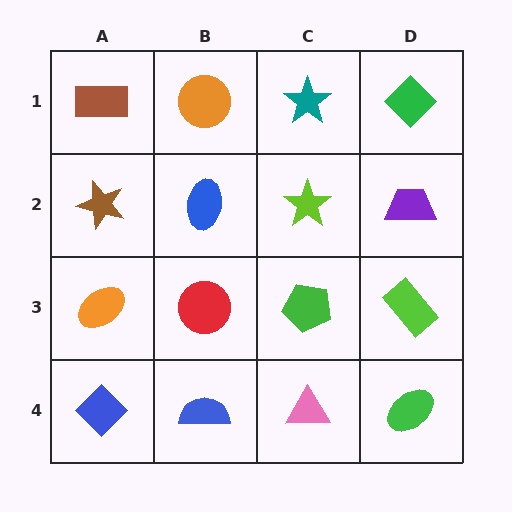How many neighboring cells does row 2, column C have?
4.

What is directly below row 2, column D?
A lime rectangle.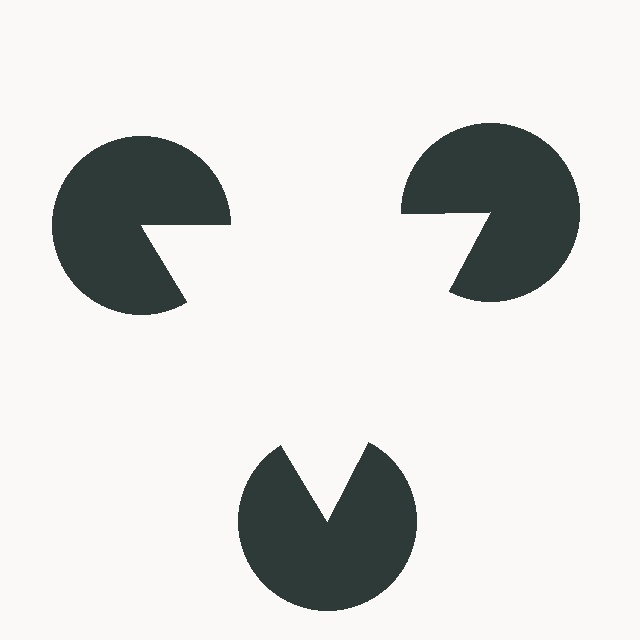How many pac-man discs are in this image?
There are 3 — one at each vertex of the illusory triangle.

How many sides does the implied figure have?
3 sides.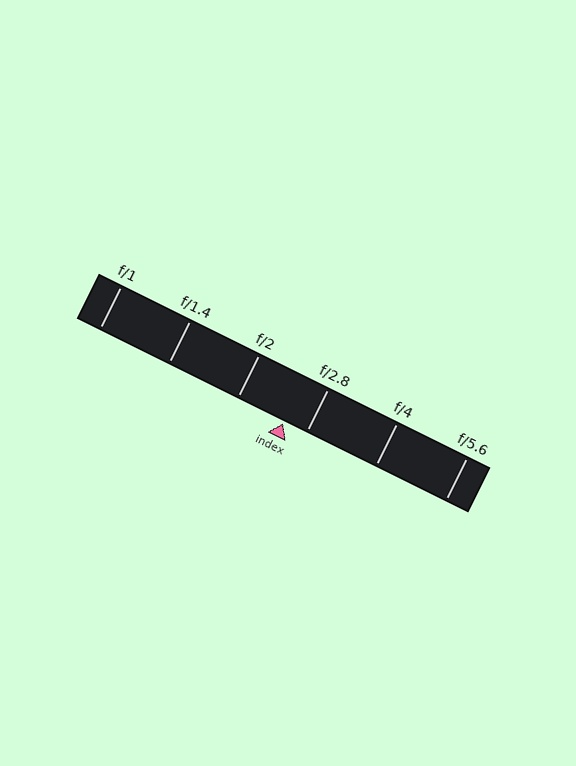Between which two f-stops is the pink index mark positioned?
The index mark is between f/2 and f/2.8.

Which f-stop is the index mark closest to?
The index mark is closest to f/2.8.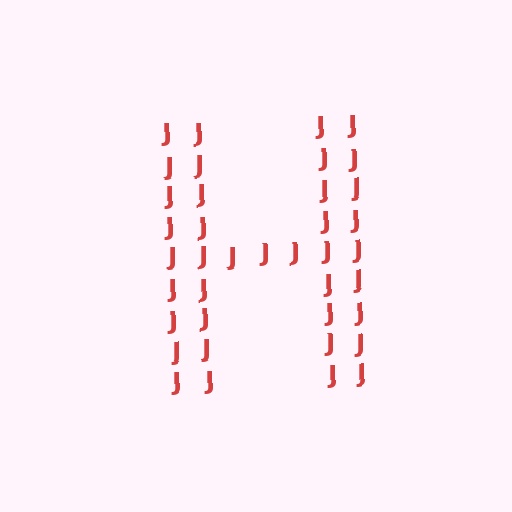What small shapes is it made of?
It is made of small letter J's.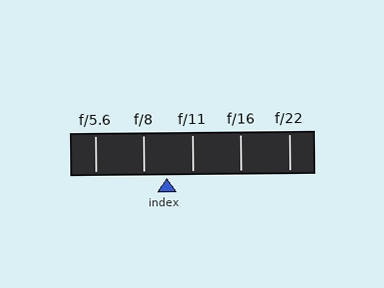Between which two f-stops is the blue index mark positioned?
The index mark is between f/8 and f/11.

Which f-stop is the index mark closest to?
The index mark is closest to f/8.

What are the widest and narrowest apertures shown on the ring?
The widest aperture shown is f/5.6 and the narrowest is f/22.